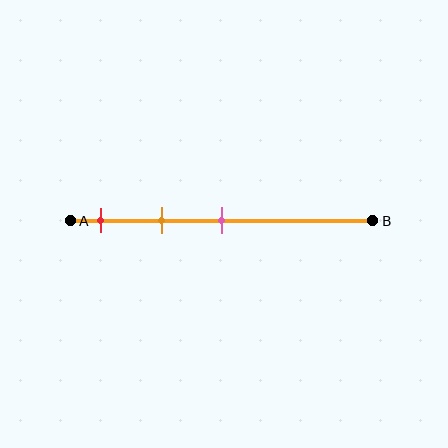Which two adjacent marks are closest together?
The red and orange marks are the closest adjacent pair.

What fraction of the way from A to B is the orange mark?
The orange mark is approximately 30% (0.3) of the way from A to B.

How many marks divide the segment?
There are 3 marks dividing the segment.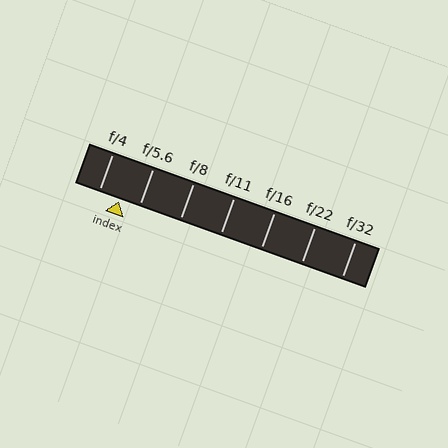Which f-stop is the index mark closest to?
The index mark is closest to f/5.6.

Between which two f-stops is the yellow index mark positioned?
The index mark is between f/4 and f/5.6.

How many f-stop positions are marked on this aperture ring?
There are 7 f-stop positions marked.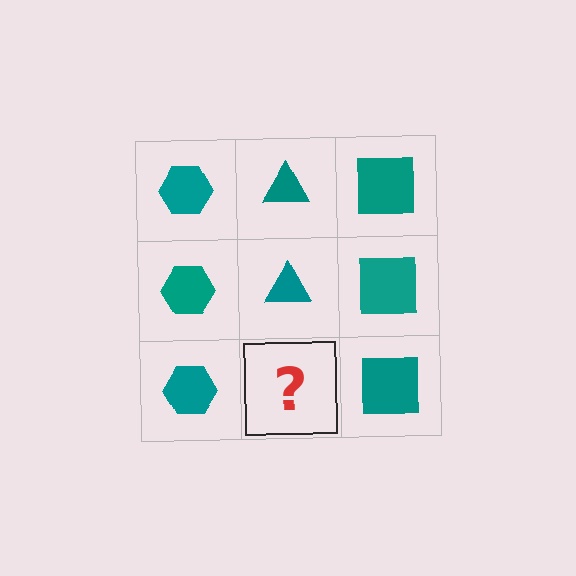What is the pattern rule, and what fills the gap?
The rule is that each column has a consistent shape. The gap should be filled with a teal triangle.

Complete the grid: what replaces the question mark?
The question mark should be replaced with a teal triangle.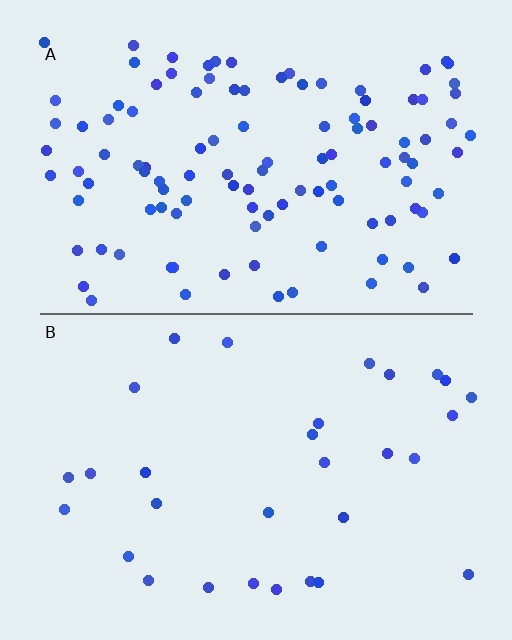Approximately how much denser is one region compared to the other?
Approximately 3.7× — region A over region B.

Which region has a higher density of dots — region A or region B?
A (the top).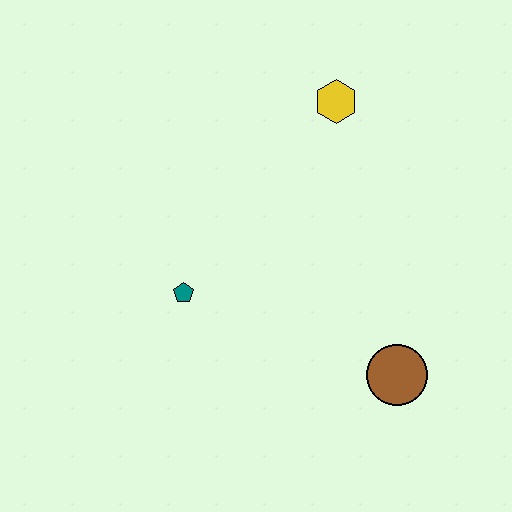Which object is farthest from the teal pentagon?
The yellow hexagon is farthest from the teal pentagon.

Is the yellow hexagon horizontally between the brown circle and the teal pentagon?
Yes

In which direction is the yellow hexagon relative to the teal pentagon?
The yellow hexagon is above the teal pentagon.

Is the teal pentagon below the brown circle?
No